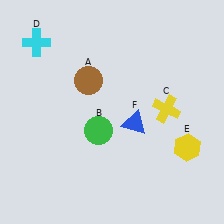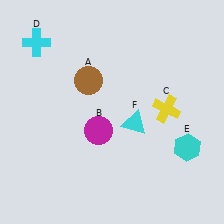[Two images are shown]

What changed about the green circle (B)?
In Image 1, B is green. In Image 2, it changed to magenta.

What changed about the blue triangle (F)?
In Image 1, F is blue. In Image 2, it changed to cyan.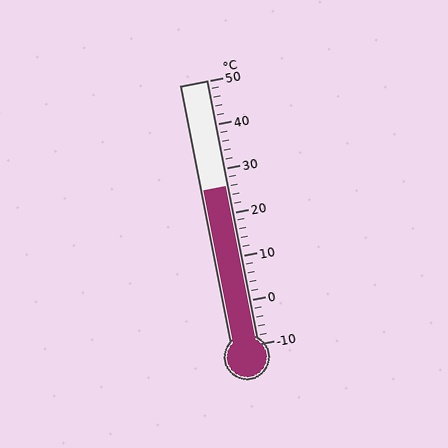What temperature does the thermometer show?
The thermometer shows approximately 26°C.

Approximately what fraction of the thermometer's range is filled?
The thermometer is filled to approximately 60% of its range.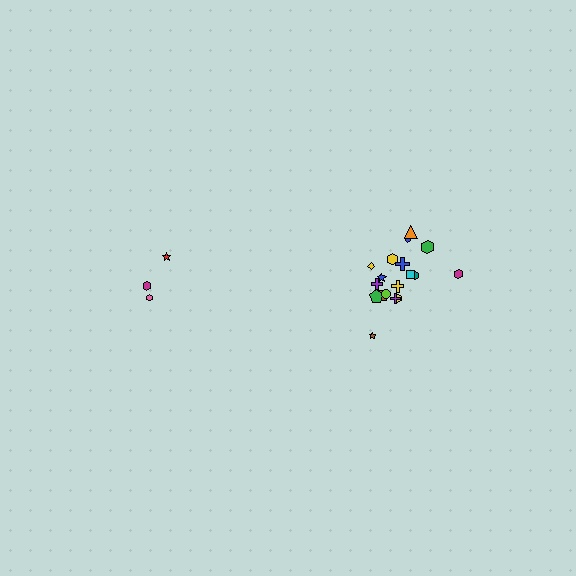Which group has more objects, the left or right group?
The right group.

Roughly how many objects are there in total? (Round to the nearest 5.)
Roughly 20 objects in total.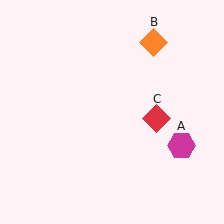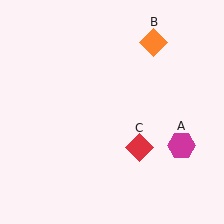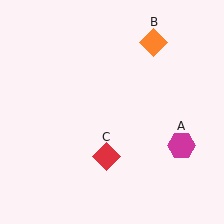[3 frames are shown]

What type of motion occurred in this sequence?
The red diamond (object C) rotated clockwise around the center of the scene.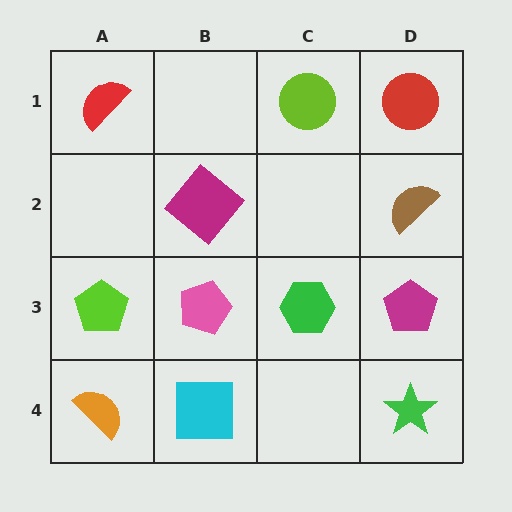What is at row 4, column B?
A cyan square.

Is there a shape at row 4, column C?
No, that cell is empty.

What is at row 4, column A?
An orange semicircle.